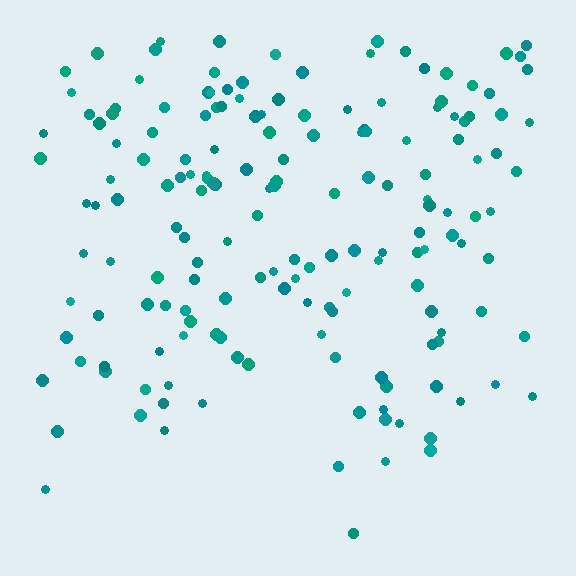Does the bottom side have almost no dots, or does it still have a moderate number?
Still a moderate number, just noticeably fewer than the top.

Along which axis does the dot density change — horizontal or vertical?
Vertical.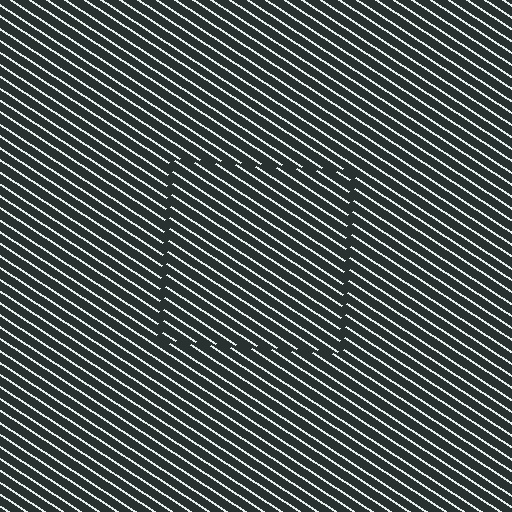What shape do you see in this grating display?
An illusory square. The interior of the shape contains the same grating, shifted by half a period — the contour is defined by the phase discontinuity where line-ends from the inner and outer gratings abut.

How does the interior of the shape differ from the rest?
The interior of the shape contains the same grating, shifted by half a period — the contour is defined by the phase discontinuity where line-ends from the inner and outer gratings abut.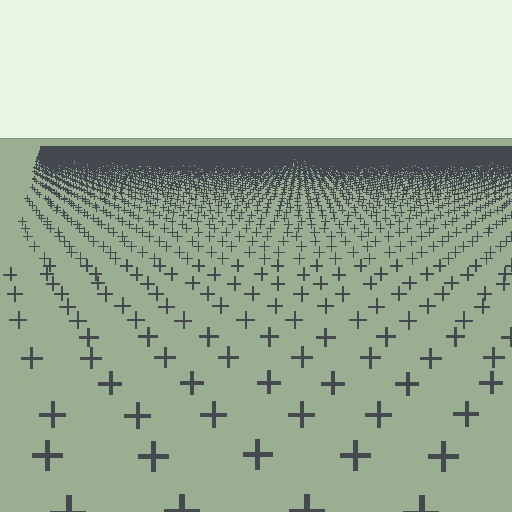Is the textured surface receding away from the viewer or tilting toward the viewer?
The surface is receding away from the viewer. Texture elements get smaller and denser toward the top.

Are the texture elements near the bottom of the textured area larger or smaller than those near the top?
Larger. Near the bottom, elements are closer to the viewer and appear at a bigger on-screen size.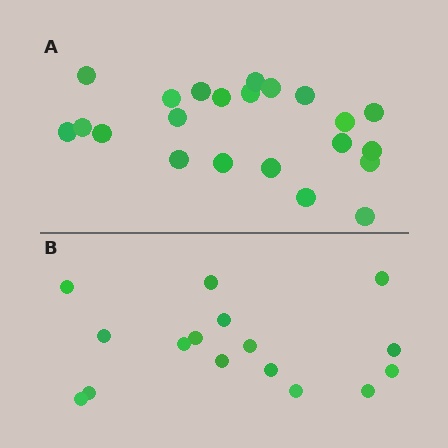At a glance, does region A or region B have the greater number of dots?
Region A (the top region) has more dots.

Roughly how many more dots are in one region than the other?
Region A has about 6 more dots than region B.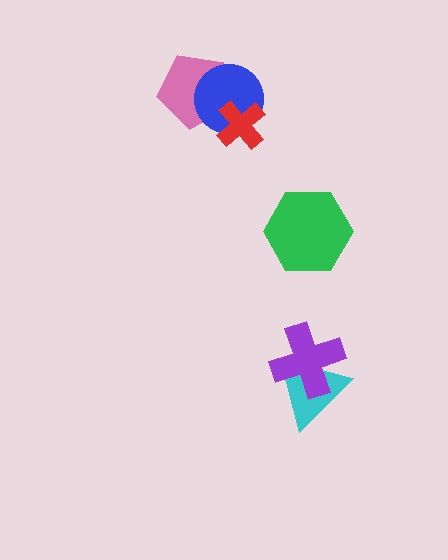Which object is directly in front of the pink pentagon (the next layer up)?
The blue circle is directly in front of the pink pentagon.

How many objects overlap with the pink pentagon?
2 objects overlap with the pink pentagon.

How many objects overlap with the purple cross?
1 object overlaps with the purple cross.